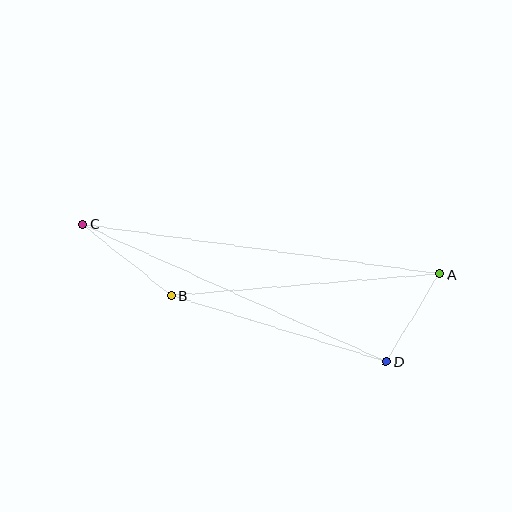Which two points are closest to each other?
Points A and D are closest to each other.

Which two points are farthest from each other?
Points A and C are farthest from each other.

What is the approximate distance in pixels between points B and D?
The distance between B and D is approximately 225 pixels.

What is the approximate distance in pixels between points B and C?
The distance between B and C is approximately 114 pixels.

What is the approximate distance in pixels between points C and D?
The distance between C and D is approximately 334 pixels.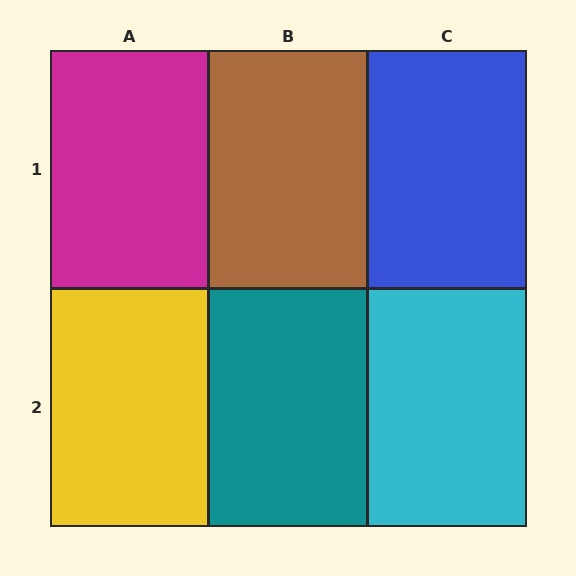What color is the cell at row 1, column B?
Brown.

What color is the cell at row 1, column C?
Blue.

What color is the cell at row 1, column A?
Magenta.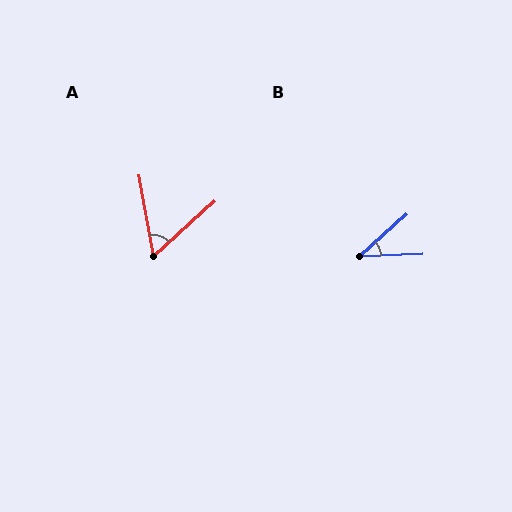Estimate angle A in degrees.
Approximately 58 degrees.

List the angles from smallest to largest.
B (39°), A (58°).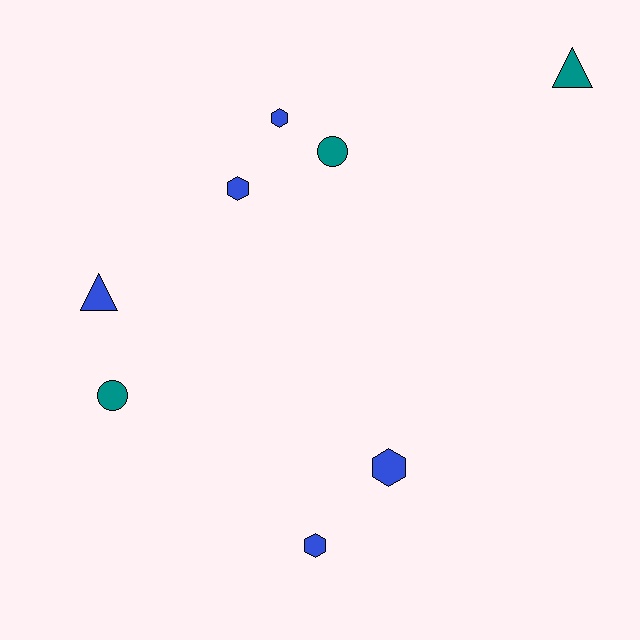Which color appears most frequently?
Blue, with 5 objects.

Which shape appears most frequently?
Hexagon, with 4 objects.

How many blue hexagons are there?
There are 4 blue hexagons.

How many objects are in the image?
There are 8 objects.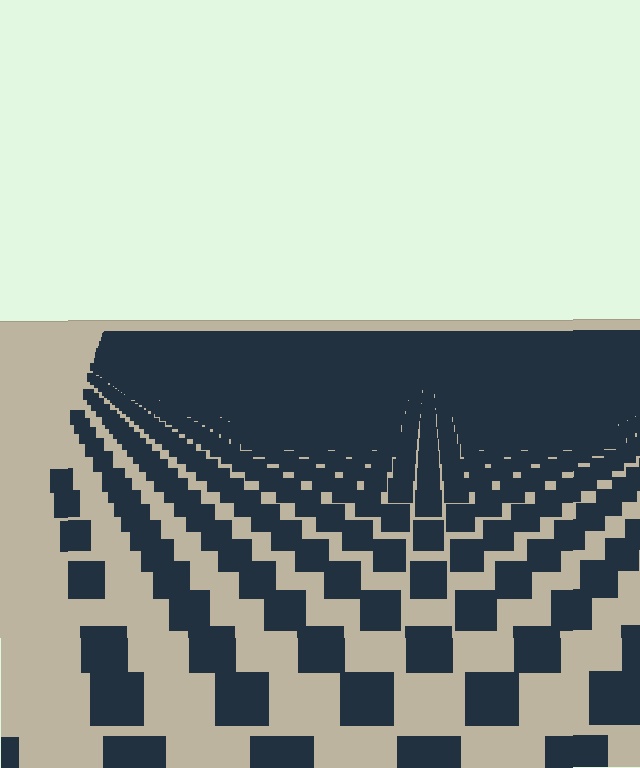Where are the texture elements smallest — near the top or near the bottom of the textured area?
Near the top.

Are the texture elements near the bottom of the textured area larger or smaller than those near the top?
Larger. Near the bottom, elements are closer to the viewer and appear at a bigger on-screen size.